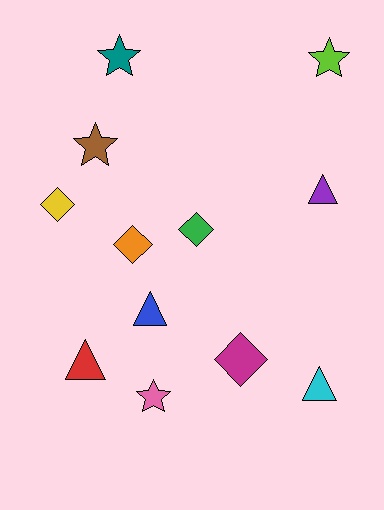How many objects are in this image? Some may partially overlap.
There are 12 objects.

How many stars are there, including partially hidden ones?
There are 4 stars.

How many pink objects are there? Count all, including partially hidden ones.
There is 1 pink object.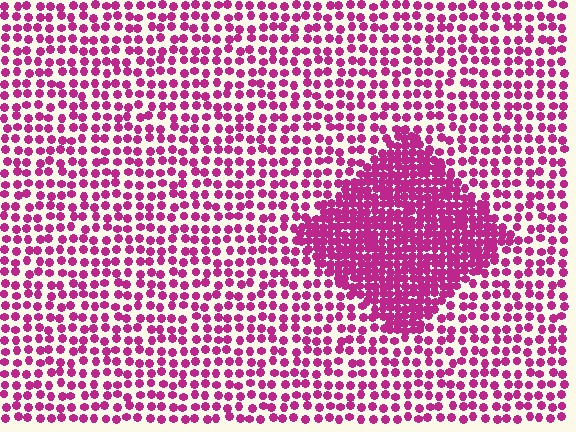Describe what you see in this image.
The image contains small magenta elements arranged at two different densities. A diamond-shaped region is visible where the elements are more densely packed than the surrounding area.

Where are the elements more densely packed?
The elements are more densely packed inside the diamond boundary.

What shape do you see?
I see a diamond.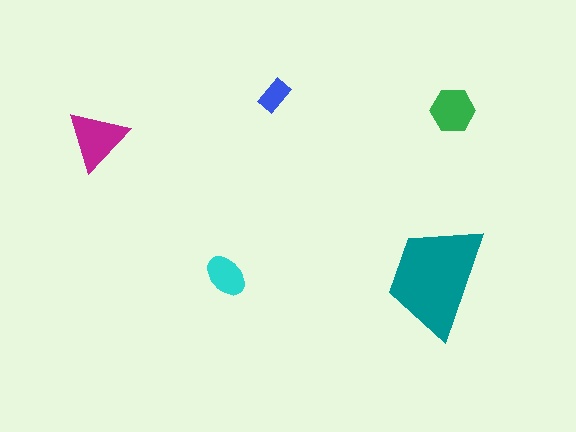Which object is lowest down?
The teal trapezoid is bottommost.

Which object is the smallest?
The blue rectangle.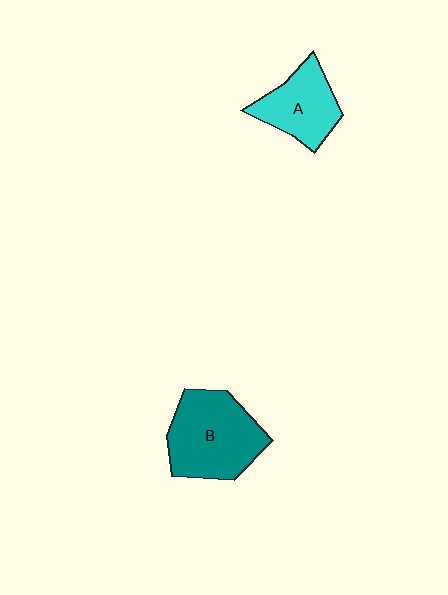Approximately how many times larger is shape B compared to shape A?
Approximately 1.5 times.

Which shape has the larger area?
Shape B (teal).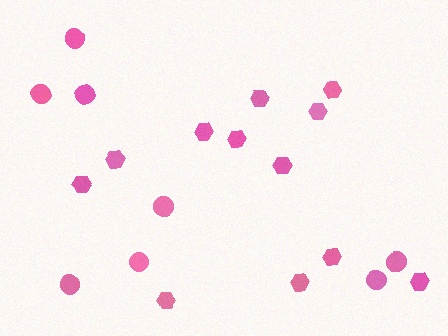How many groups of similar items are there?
There are 2 groups: one group of hexagons (12) and one group of circles (8).